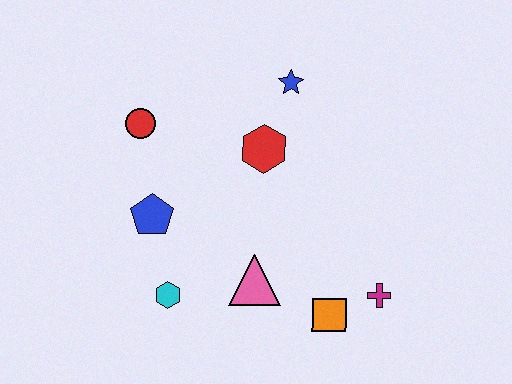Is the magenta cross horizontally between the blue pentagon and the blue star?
No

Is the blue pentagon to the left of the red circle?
No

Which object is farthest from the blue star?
The cyan hexagon is farthest from the blue star.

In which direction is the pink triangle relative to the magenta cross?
The pink triangle is to the left of the magenta cross.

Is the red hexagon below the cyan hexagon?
No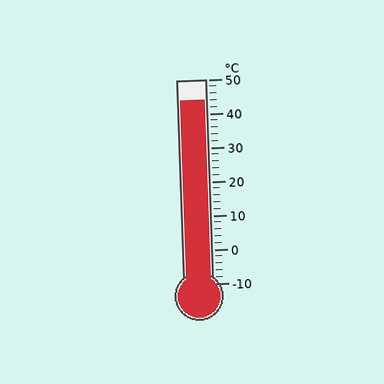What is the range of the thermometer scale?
The thermometer scale ranges from -10°C to 50°C.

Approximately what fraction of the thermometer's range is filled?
The thermometer is filled to approximately 90% of its range.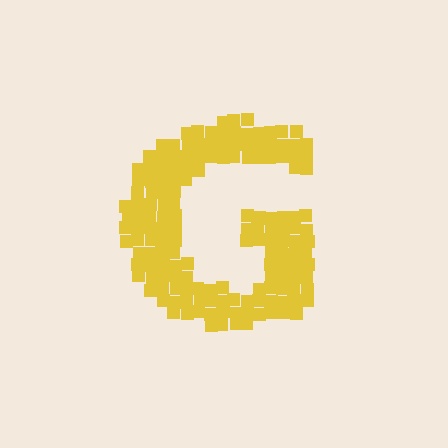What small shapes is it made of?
It is made of small squares.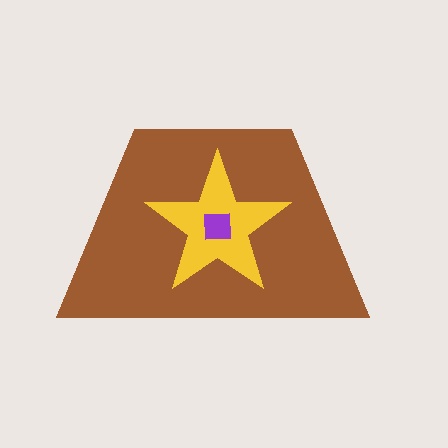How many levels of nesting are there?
3.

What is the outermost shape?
The brown trapezoid.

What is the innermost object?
The purple square.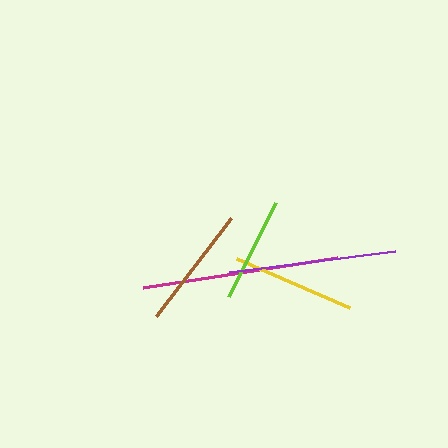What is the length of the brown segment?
The brown segment is approximately 123 pixels long.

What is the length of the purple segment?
The purple segment is approximately 167 pixels long.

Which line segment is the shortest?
The lime line is the shortest at approximately 105 pixels.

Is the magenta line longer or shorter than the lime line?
The magenta line is longer than the lime line.